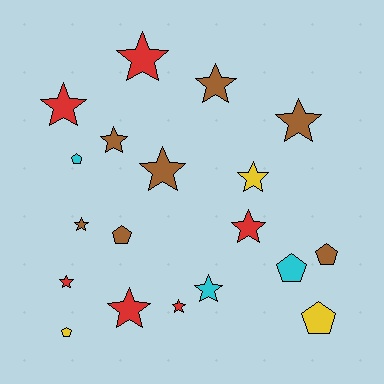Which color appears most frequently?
Brown, with 7 objects.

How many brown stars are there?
There are 5 brown stars.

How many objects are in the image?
There are 19 objects.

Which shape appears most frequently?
Star, with 13 objects.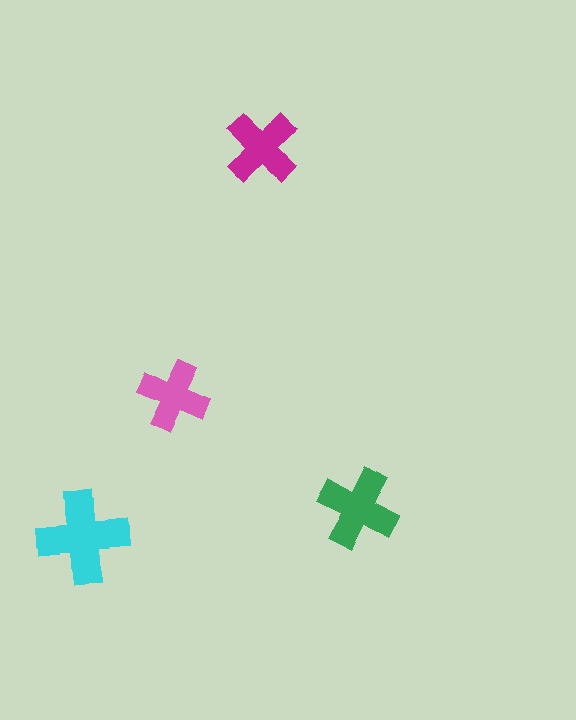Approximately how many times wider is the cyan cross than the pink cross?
About 1.5 times wider.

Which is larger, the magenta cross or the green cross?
The green one.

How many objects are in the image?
There are 4 objects in the image.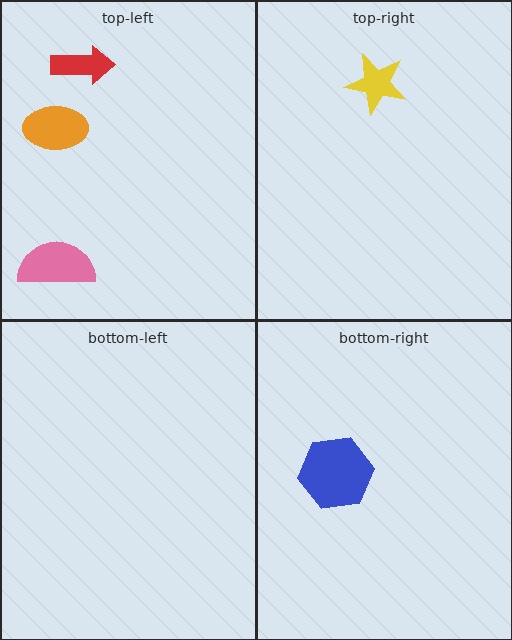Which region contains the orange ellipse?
The top-left region.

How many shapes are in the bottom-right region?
1.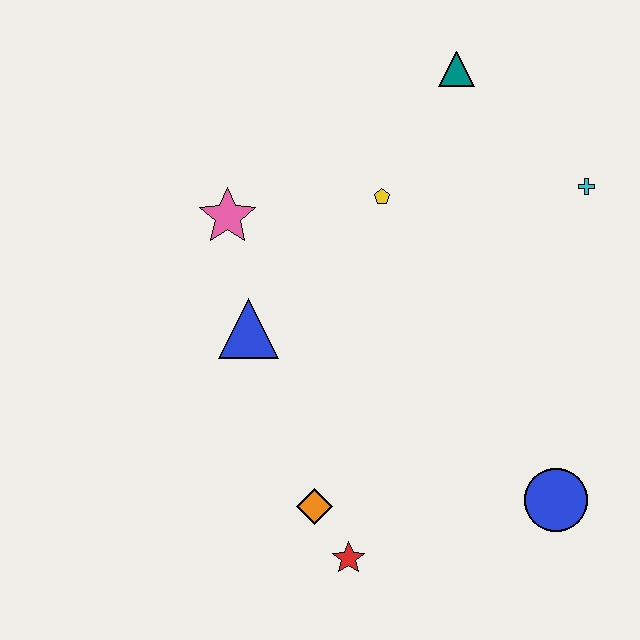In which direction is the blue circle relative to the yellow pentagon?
The blue circle is below the yellow pentagon.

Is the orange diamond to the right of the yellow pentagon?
No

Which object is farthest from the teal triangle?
The red star is farthest from the teal triangle.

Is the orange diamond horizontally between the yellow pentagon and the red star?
No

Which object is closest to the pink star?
The blue triangle is closest to the pink star.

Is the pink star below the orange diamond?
No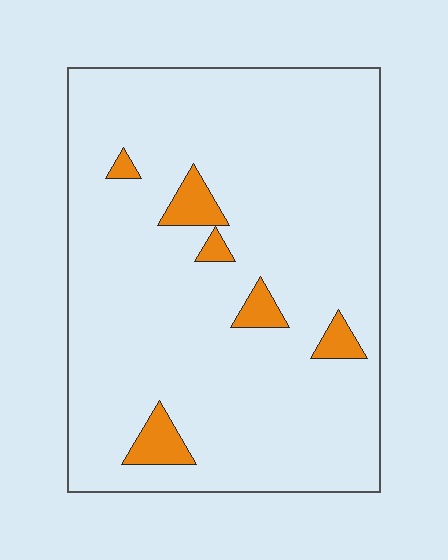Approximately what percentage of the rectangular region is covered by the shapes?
Approximately 5%.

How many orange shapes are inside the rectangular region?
6.